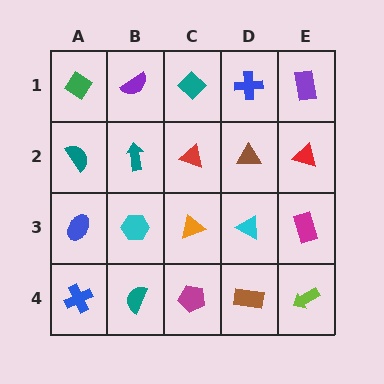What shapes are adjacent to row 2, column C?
A teal diamond (row 1, column C), an orange triangle (row 3, column C), a teal arrow (row 2, column B), a brown triangle (row 2, column D).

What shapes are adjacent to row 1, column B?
A teal arrow (row 2, column B), a green diamond (row 1, column A), a teal diamond (row 1, column C).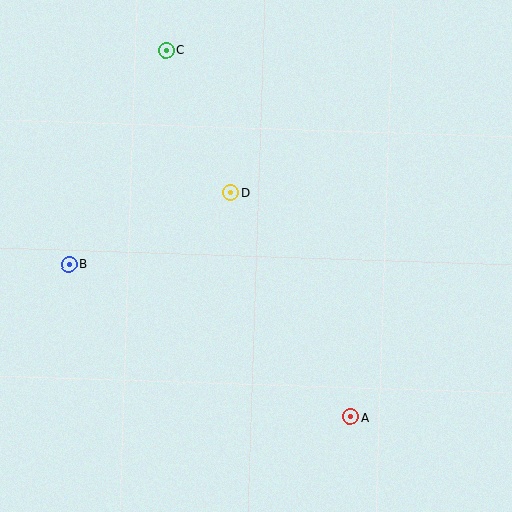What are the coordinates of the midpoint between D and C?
The midpoint between D and C is at (198, 121).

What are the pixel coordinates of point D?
Point D is at (231, 192).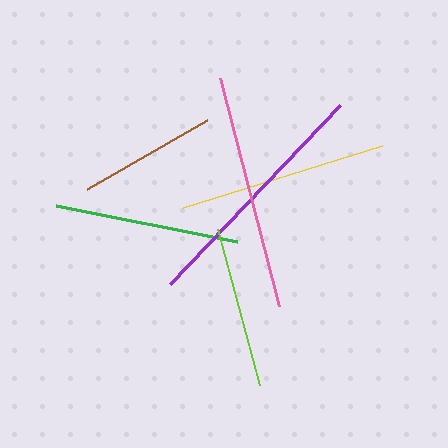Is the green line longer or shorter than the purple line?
The purple line is longer than the green line.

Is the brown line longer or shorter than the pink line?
The pink line is longer than the brown line.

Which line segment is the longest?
The purple line is the longest at approximately 247 pixels.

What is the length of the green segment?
The green segment is approximately 185 pixels long.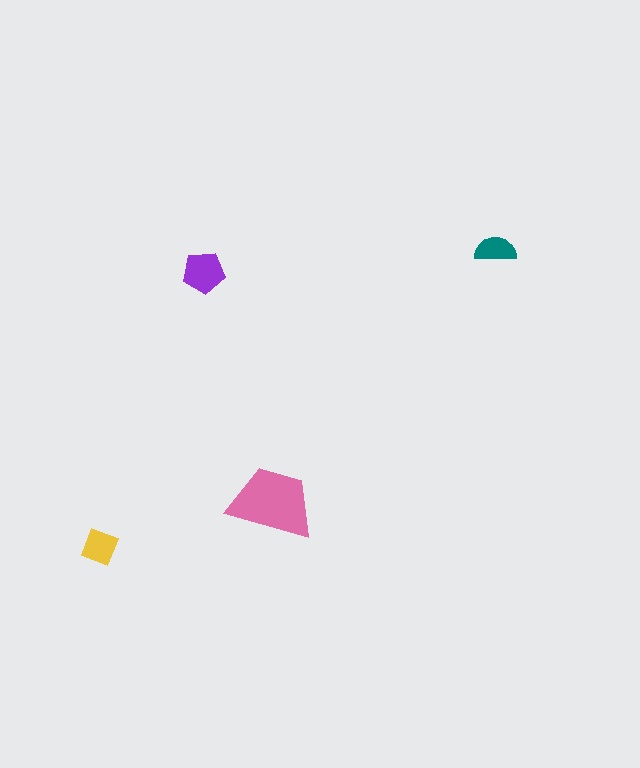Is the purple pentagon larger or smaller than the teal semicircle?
Larger.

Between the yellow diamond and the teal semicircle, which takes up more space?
The yellow diamond.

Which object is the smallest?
The teal semicircle.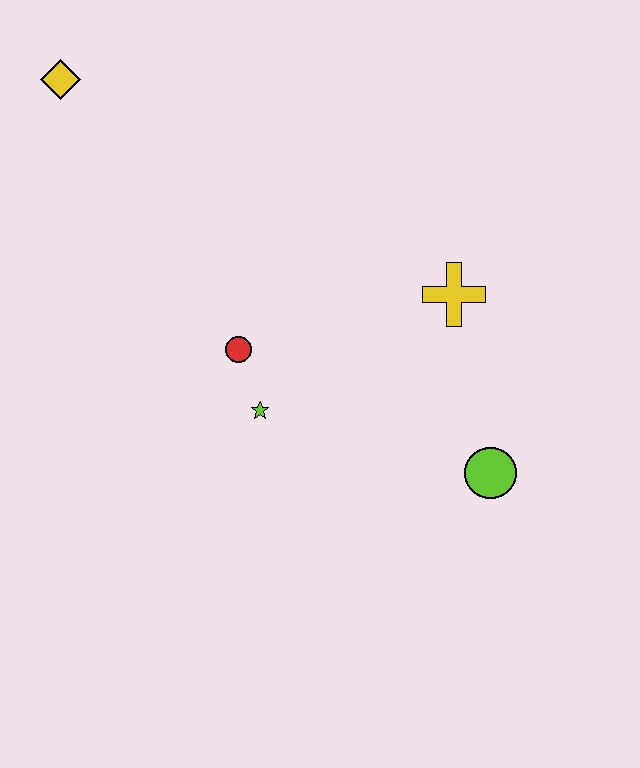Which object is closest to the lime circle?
The yellow cross is closest to the lime circle.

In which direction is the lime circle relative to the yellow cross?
The lime circle is below the yellow cross.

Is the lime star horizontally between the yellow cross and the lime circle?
No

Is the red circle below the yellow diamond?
Yes